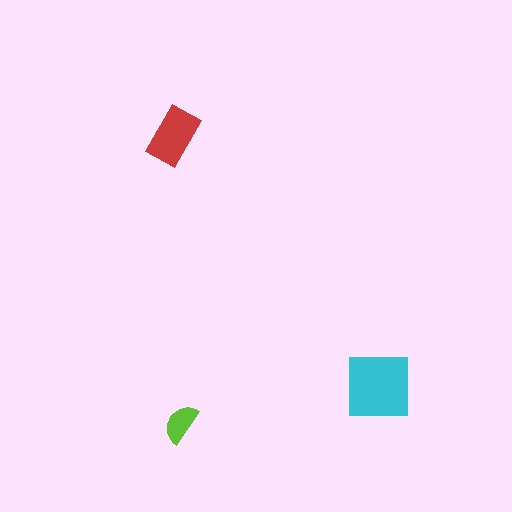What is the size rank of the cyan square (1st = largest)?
1st.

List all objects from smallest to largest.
The lime semicircle, the red rectangle, the cyan square.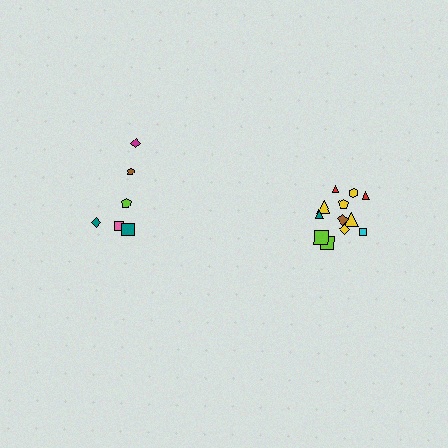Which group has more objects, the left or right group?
The right group.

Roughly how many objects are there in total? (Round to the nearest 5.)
Roughly 20 objects in total.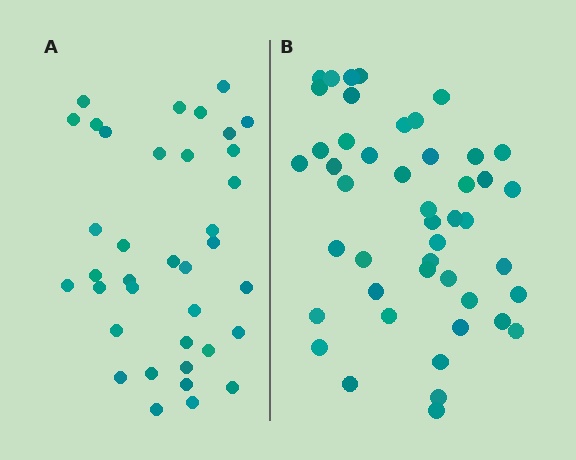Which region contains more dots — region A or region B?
Region B (the right region) has more dots.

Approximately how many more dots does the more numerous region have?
Region B has roughly 8 or so more dots than region A.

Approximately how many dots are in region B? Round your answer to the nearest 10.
About 50 dots. (The exact count is 46, which rounds to 50.)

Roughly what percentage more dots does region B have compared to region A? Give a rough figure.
About 25% more.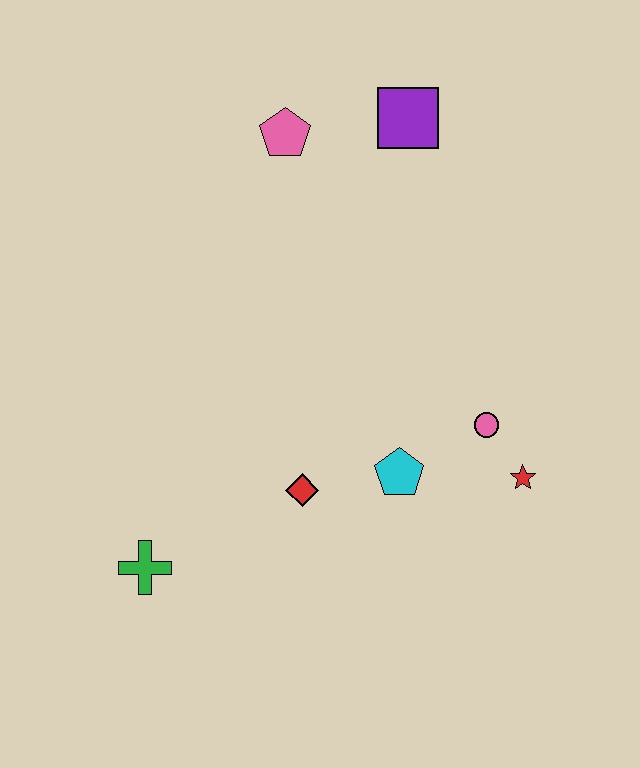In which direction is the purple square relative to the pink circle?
The purple square is above the pink circle.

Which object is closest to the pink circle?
The red star is closest to the pink circle.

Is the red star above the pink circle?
No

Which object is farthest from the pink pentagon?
The green cross is farthest from the pink pentagon.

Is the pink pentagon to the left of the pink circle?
Yes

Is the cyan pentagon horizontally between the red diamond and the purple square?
Yes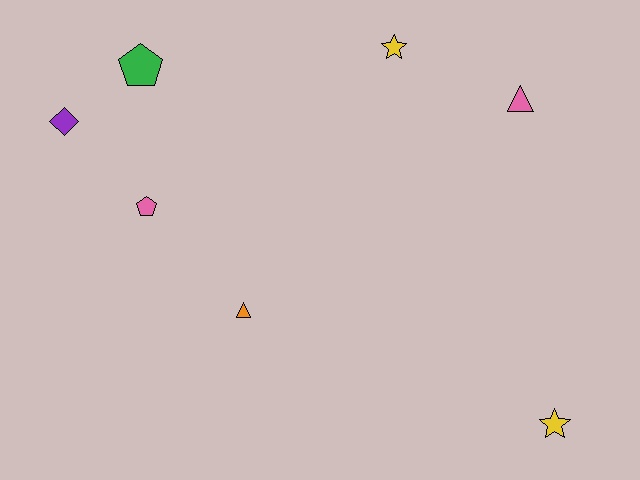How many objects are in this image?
There are 7 objects.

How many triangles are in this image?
There are 2 triangles.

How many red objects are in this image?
There are no red objects.